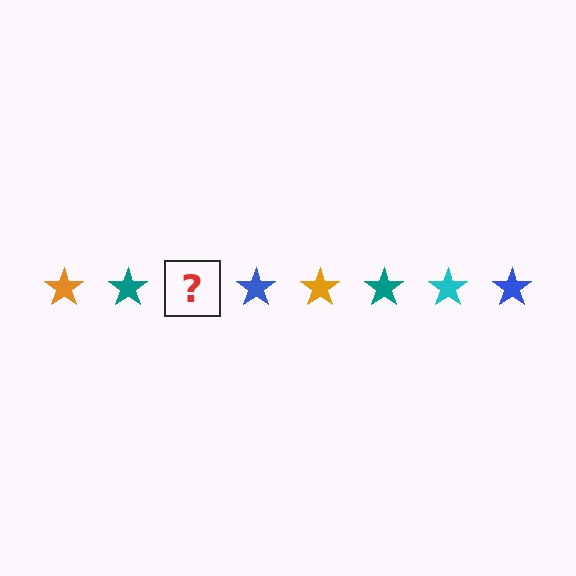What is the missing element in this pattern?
The missing element is a cyan star.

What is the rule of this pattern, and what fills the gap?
The rule is that the pattern cycles through orange, teal, cyan, blue stars. The gap should be filled with a cyan star.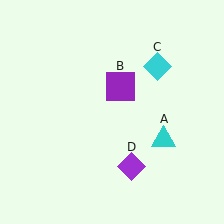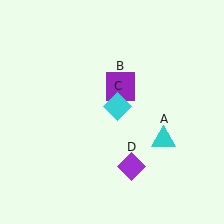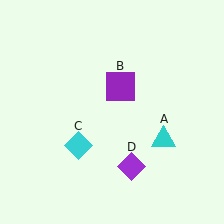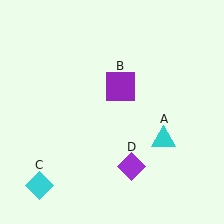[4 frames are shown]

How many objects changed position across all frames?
1 object changed position: cyan diamond (object C).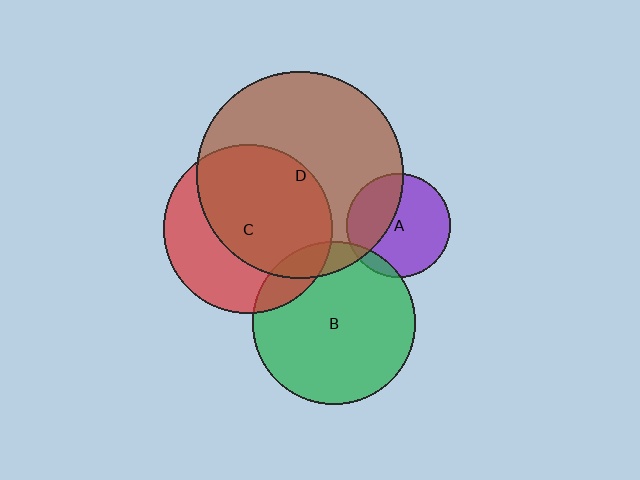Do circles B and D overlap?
Yes.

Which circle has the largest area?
Circle D (brown).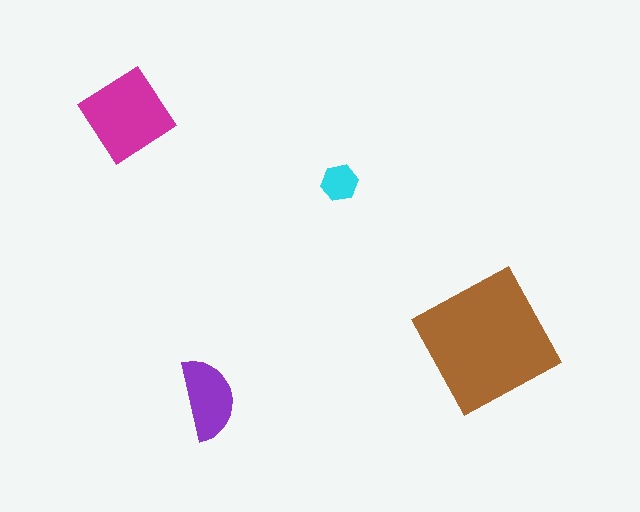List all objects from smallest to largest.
The cyan hexagon, the purple semicircle, the magenta diamond, the brown square.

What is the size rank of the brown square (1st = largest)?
1st.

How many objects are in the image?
There are 4 objects in the image.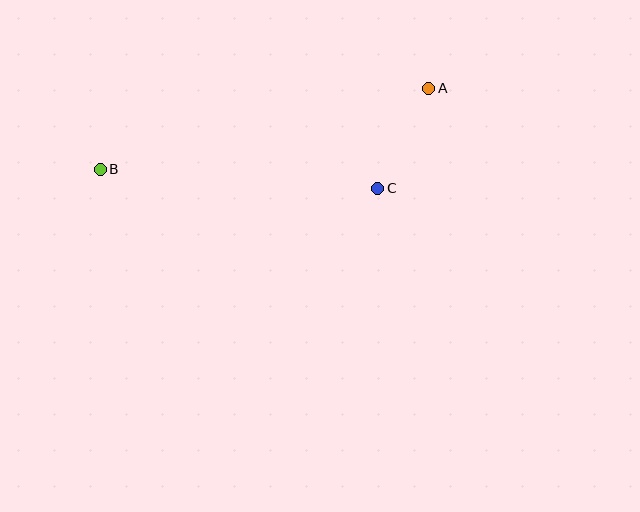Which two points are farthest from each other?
Points A and B are farthest from each other.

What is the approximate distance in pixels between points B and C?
The distance between B and C is approximately 278 pixels.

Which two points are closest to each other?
Points A and C are closest to each other.